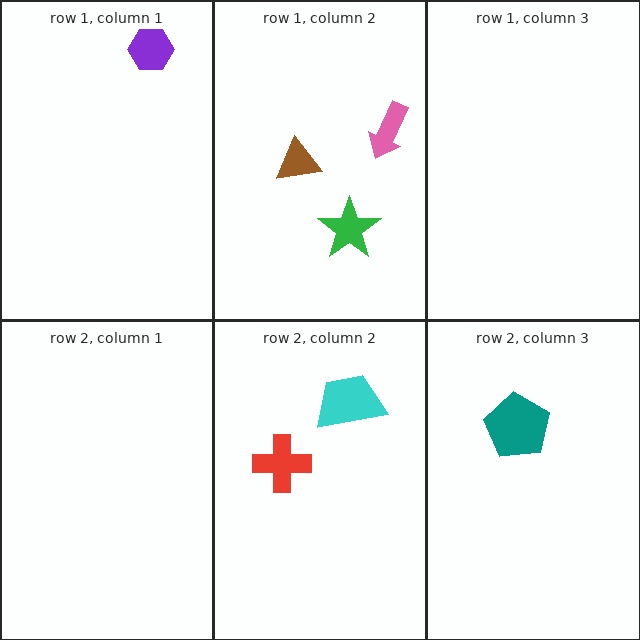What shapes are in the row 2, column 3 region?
The teal pentagon.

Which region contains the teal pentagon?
The row 2, column 3 region.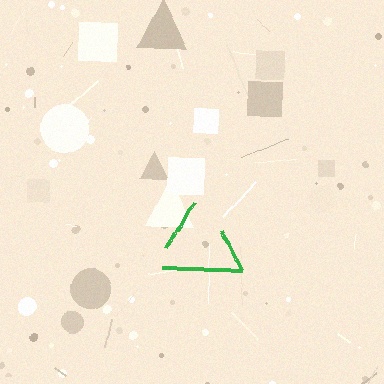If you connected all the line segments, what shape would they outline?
They would outline a triangle.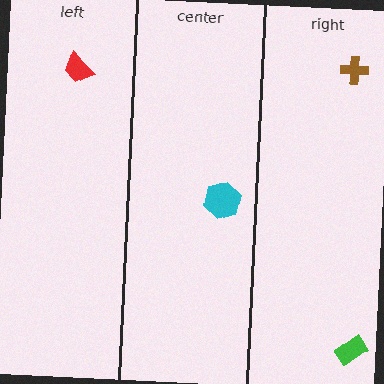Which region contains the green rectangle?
The right region.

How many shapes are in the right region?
2.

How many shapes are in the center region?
1.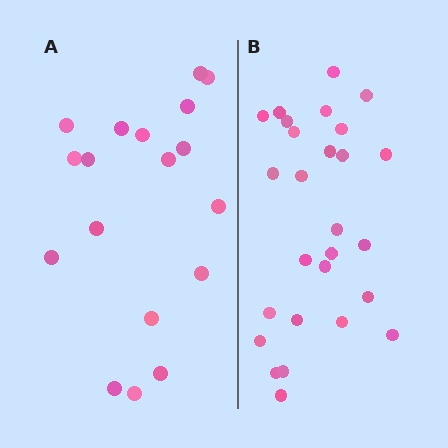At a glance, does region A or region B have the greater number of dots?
Region B (the right region) has more dots.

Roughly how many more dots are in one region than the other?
Region B has roughly 8 or so more dots than region A.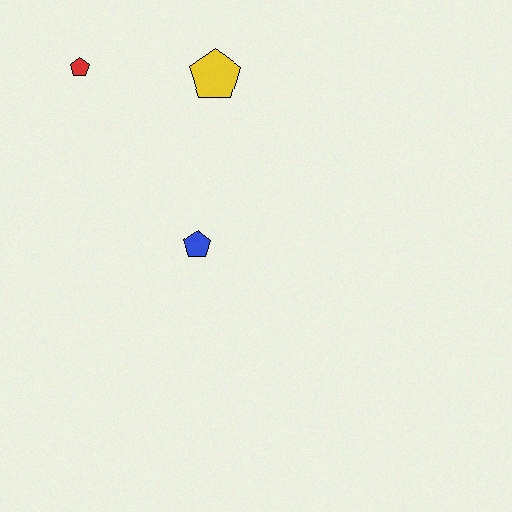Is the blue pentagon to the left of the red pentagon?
No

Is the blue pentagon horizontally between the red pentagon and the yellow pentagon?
Yes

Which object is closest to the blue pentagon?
The yellow pentagon is closest to the blue pentagon.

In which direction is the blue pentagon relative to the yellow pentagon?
The blue pentagon is below the yellow pentagon.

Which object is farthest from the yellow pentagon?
The blue pentagon is farthest from the yellow pentagon.